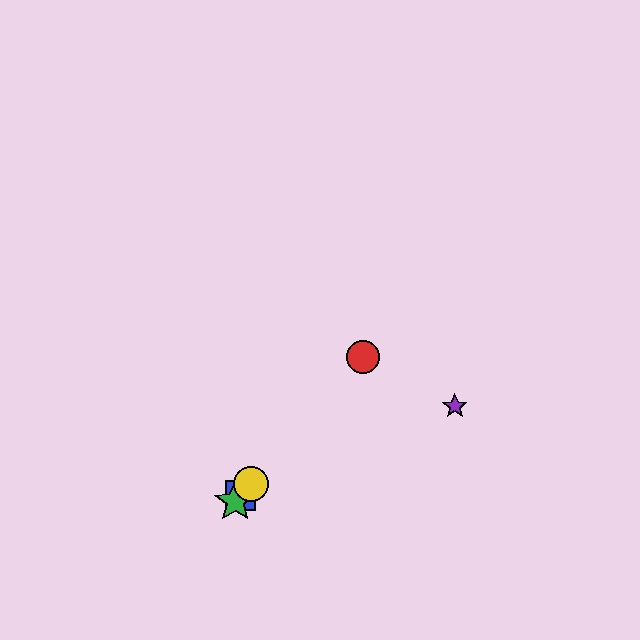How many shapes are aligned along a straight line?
4 shapes (the red circle, the blue square, the green star, the yellow circle) are aligned along a straight line.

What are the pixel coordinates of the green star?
The green star is at (235, 502).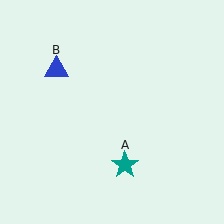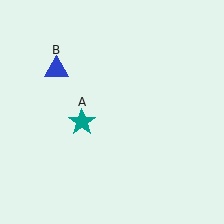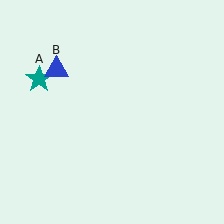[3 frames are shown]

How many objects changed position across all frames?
1 object changed position: teal star (object A).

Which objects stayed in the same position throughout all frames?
Blue triangle (object B) remained stationary.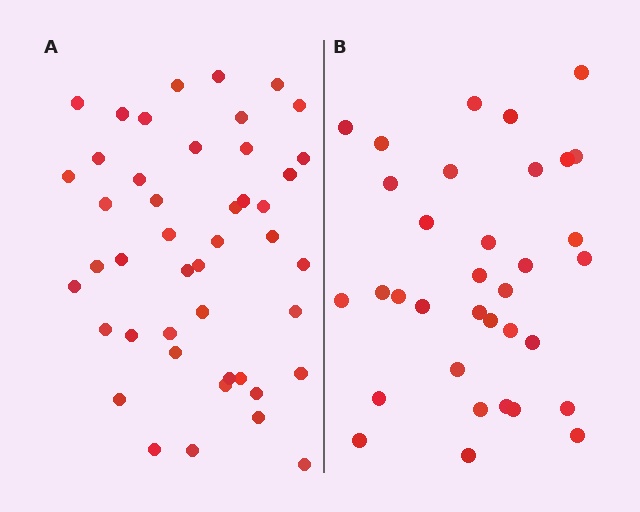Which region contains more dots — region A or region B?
Region A (the left region) has more dots.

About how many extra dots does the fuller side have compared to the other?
Region A has roughly 12 or so more dots than region B.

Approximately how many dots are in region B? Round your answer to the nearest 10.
About 30 dots. (The exact count is 34, which rounds to 30.)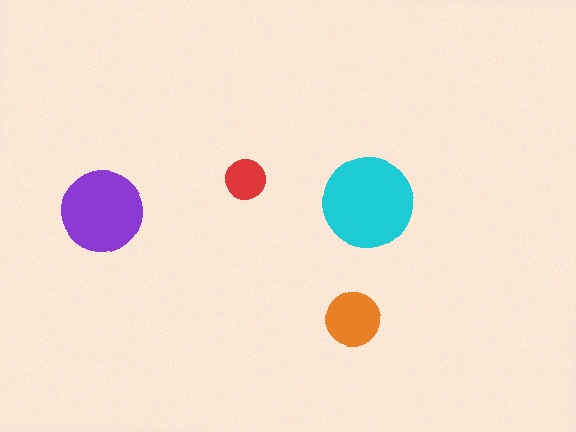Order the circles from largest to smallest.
the cyan one, the purple one, the orange one, the red one.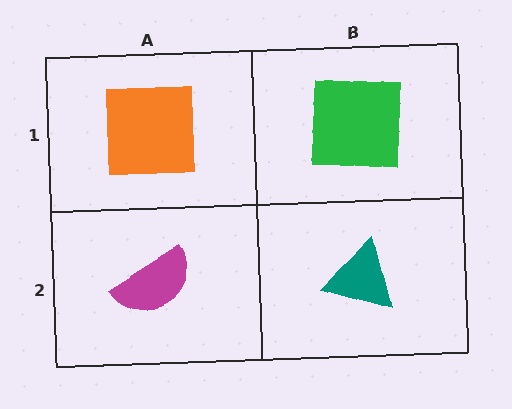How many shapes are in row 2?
2 shapes.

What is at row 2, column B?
A teal triangle.